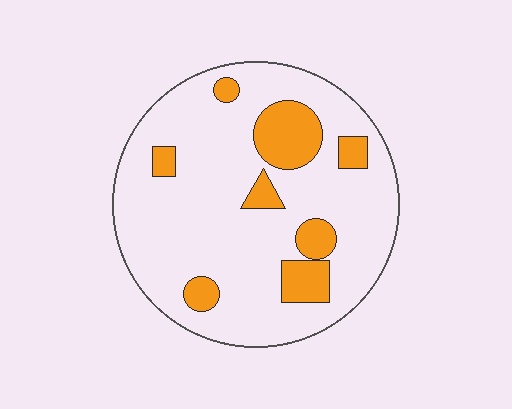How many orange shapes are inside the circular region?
8.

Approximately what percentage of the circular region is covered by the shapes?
Approximately 20%.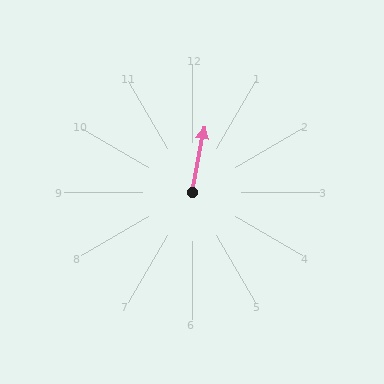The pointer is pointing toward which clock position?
Roughly 12 o'clock.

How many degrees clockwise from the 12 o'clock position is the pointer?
Approximately 10 degrees.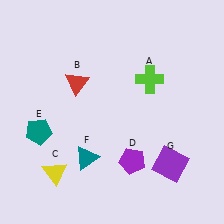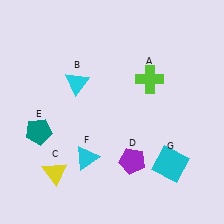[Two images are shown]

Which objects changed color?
B changed from red to cyan. F changed from teal to cyan. G changed from purple to cyan.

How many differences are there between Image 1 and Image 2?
There are 3 differences between the two images.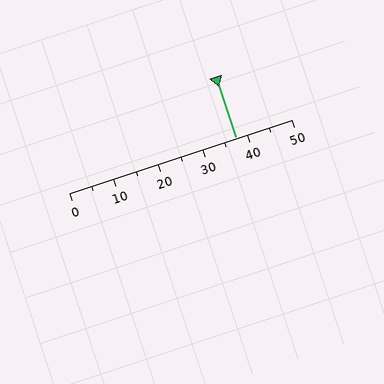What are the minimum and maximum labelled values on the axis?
The axis runs from 0 to 50.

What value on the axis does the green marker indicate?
The marker indicates approximately 37.5.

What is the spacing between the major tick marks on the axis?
The major ticks are spaced 10 apart.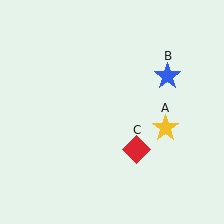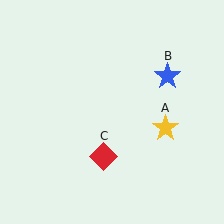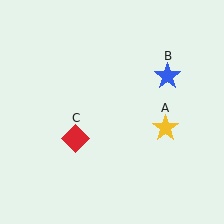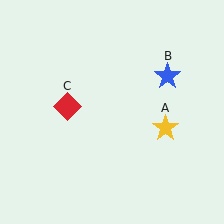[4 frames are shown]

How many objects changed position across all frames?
1 object changed position: red diamond (object C).